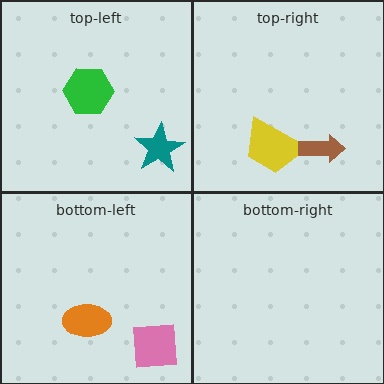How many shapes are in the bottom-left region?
2.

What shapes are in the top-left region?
The green hexagon, the teal star.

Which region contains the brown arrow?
The top-right region.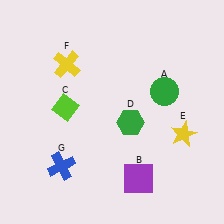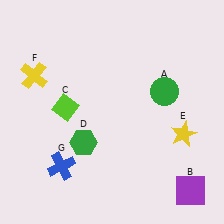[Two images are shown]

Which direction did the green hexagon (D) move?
The green hexagon (D) moved left.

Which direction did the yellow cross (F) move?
The yellow cross (F) moved left.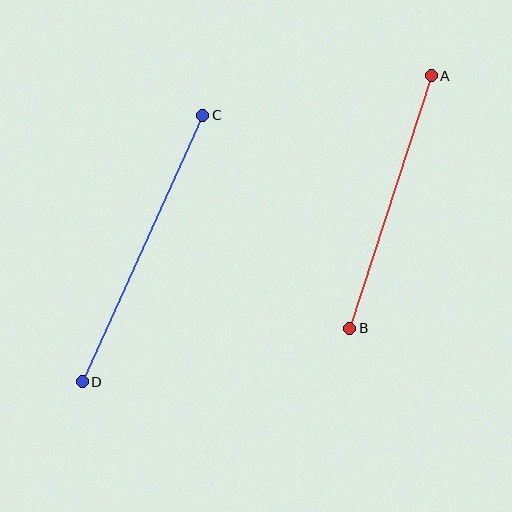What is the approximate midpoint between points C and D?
The midpoint is at approximately (143, 248) pixels.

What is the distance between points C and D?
The distance is approximately 293 pixels.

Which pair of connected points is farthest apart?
Points C and D are farthest apart.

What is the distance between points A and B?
The distance is approximately 265 pixels.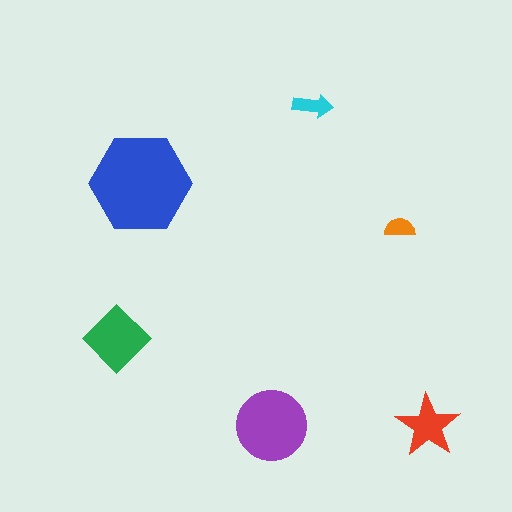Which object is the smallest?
The orange semicircle.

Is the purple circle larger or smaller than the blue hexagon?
Smaller.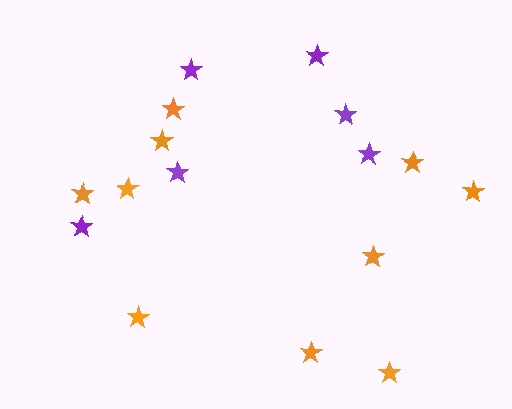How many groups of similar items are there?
There are 2 groups: one group of orange stars (10) and one group of purple stars (6).